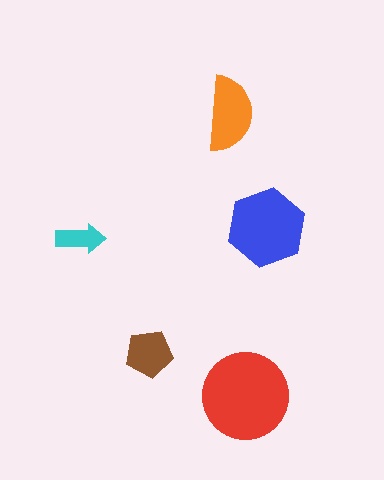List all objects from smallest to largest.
The cyan arrow, the brown pentagon, the orange semicircle, the blue hexagon, the red circle.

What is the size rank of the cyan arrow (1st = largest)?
5th.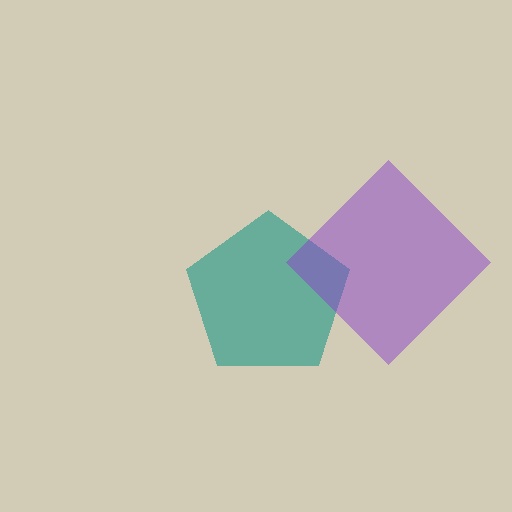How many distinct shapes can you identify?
There are 2 distinct shapes: a teal pentagon, a purple diamond.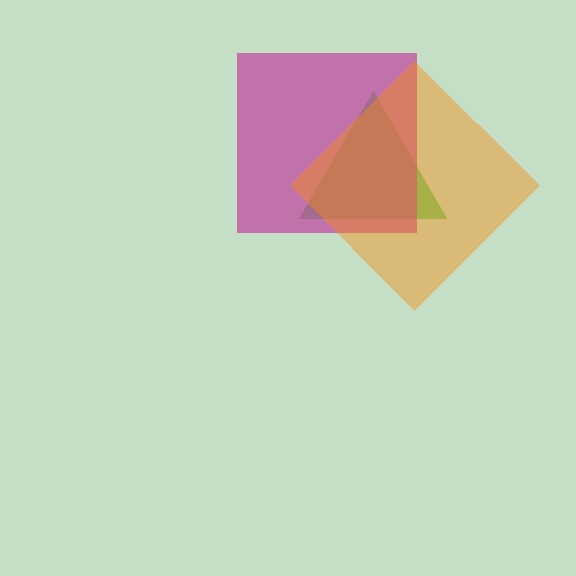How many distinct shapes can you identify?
There are 3 distinct shapes: a green triangle, a magenta square, an orange diamond.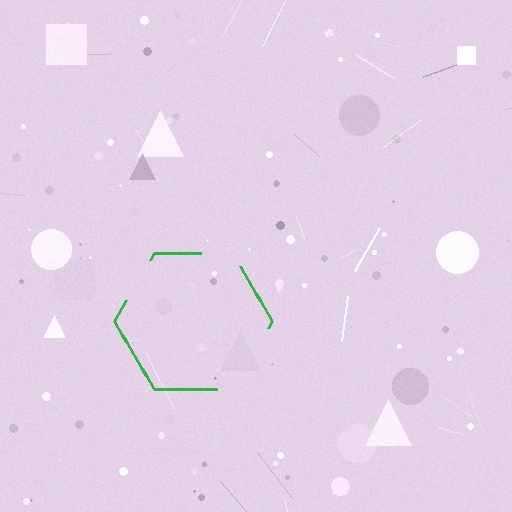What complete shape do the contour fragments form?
The contour fragments form a hexagon.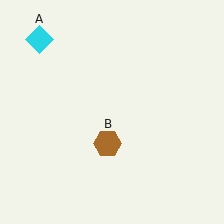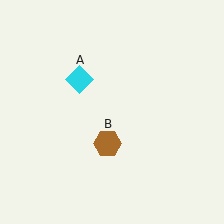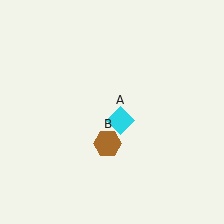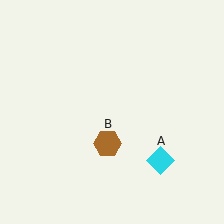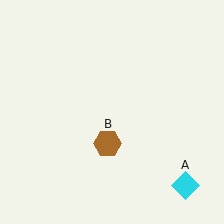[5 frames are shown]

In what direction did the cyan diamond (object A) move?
The cyan diamond (object A) moved down and to the right.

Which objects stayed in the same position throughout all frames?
Brown hexagon (object B) remained stationary.